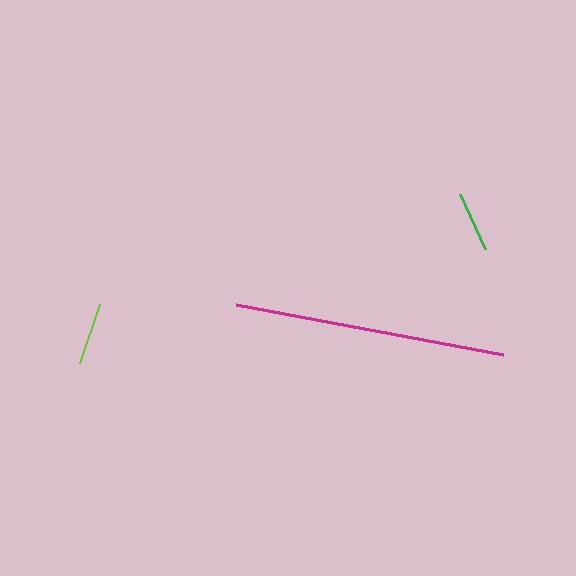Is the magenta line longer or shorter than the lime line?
The magenta line is longer than the lime line.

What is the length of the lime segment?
The lime segment is approximately 62 pixels long.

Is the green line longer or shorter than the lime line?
The lime line is longer than the green line.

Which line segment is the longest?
The magenta line is the longest at approximately 272 pixels.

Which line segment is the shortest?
The green line is the shortest at approximately 60 pixels.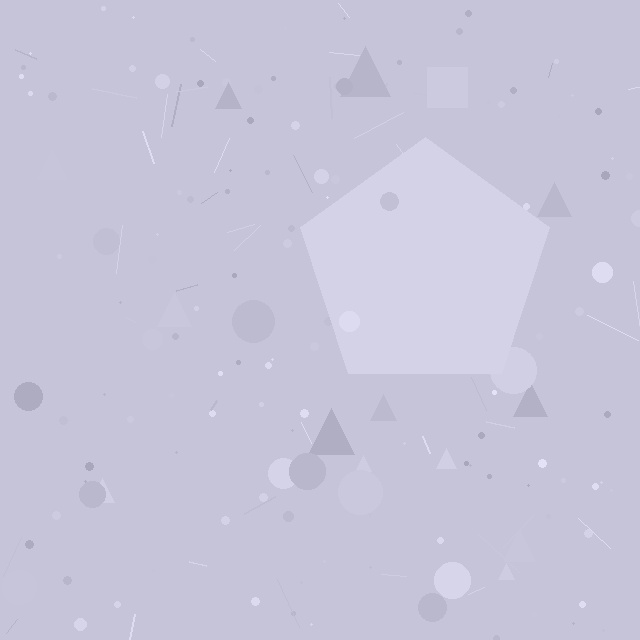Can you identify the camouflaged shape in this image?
The camouflaged shape is a pentagon.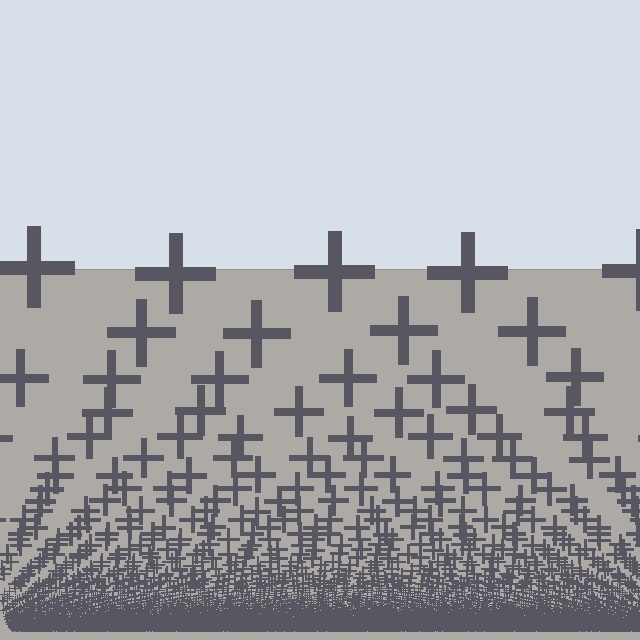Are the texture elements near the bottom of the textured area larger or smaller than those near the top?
Smaller. The gradient is inverted — elements near the bottom are smaller and denser.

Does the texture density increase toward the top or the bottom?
Density increases toward the bottom.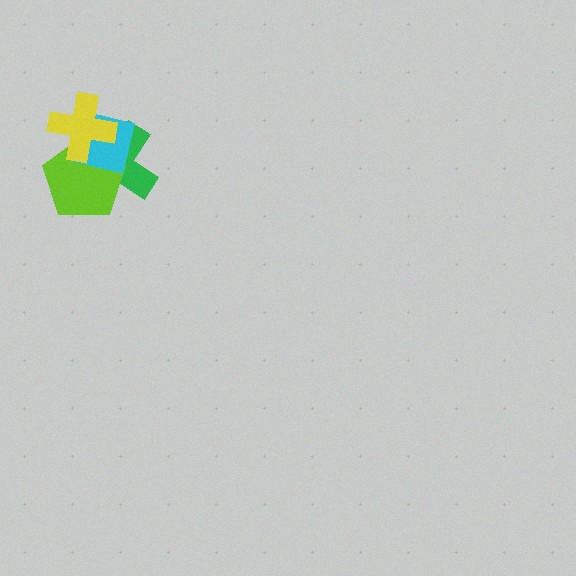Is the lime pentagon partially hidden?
Yes, it is partially covered by another shape.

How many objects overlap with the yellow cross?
3 objects overlap with the yellow cross.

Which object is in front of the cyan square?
The yellow cross is in front of the cyan square.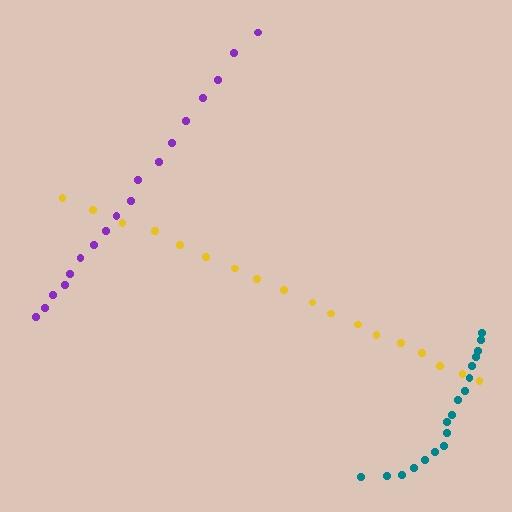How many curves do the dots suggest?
There are 3 distinct paths.